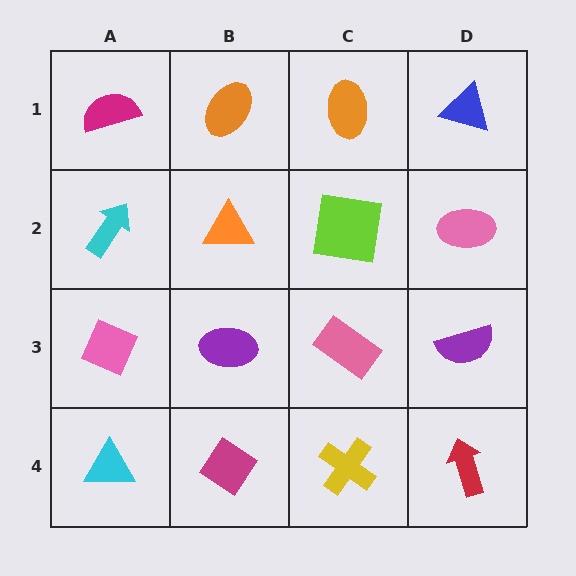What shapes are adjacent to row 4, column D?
A purple semicircle (row 3, column D), a yellow cross (row 4, column C).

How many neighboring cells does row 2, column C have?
4.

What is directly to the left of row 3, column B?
A pink diamond.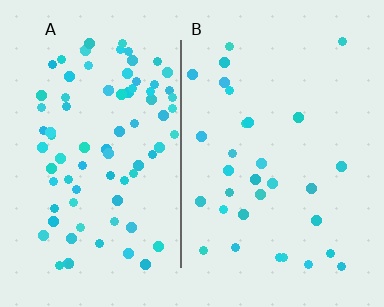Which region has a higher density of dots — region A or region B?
A (the left).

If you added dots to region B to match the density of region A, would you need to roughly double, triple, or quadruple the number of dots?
Approximately triple.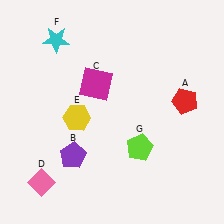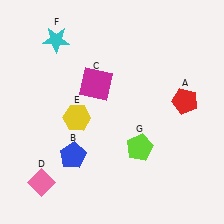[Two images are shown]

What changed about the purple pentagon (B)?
In Image 1, B is purple. In Image 2, it changed to blue.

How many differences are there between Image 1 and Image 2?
There is 1 difference between the two images.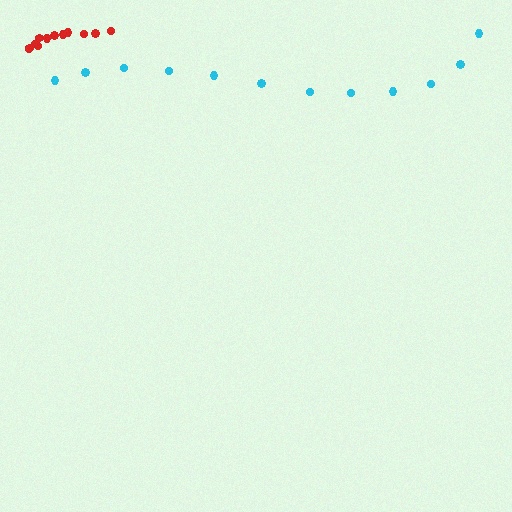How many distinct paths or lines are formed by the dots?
There are 2 distinct paths.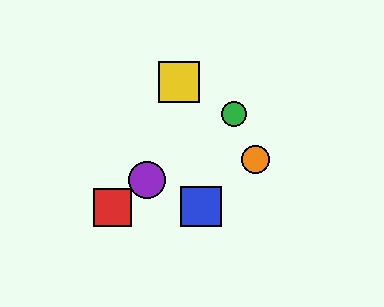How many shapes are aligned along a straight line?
3 shapes (the red square, the green circle, the purple circle) are aligned along a straight line.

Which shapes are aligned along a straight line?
The red square, the green circle, the purple circle are aligned along a straight line.